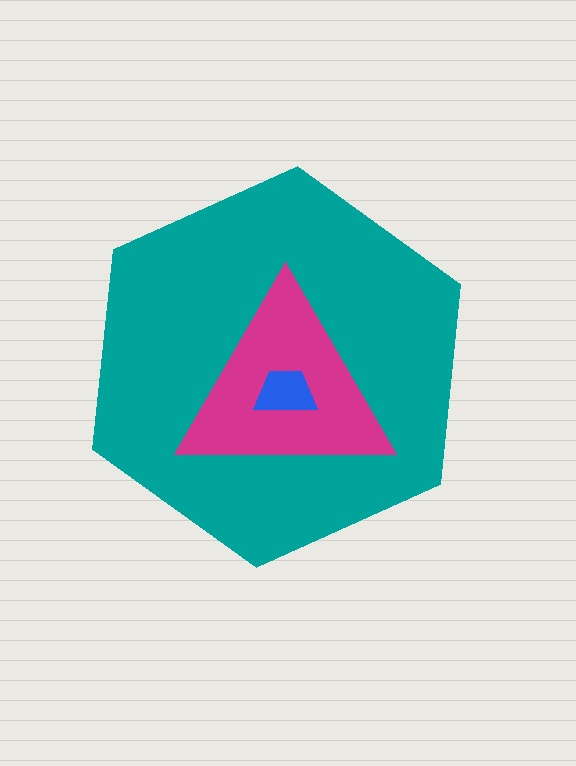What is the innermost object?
The blue trapezoid.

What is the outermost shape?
The teal hexagon.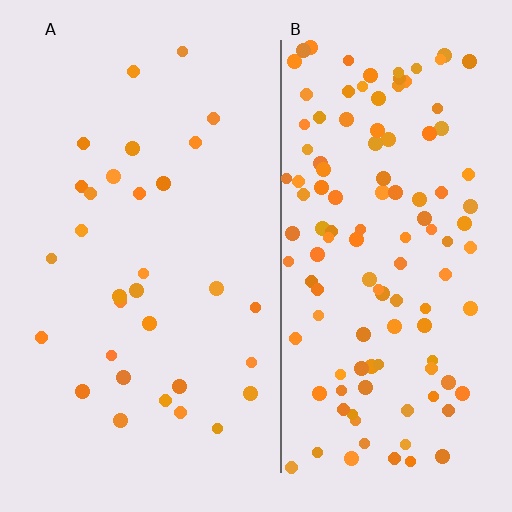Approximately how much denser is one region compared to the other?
Approximately 3.9× — region B over region A.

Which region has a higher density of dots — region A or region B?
B (the right).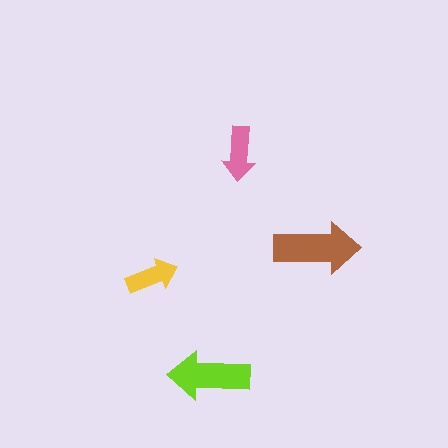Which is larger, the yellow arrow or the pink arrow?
The pink one.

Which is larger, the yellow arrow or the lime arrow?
The lime one.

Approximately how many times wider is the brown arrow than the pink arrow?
About 1.5 times wider.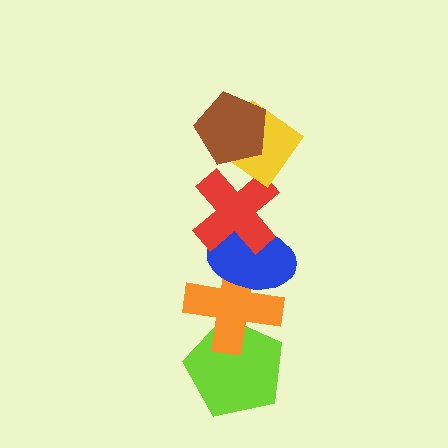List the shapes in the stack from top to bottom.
From top to bottom: the brown pentagon, the yellow diamond, the red cross, the blue ellipse, the orange cross, the lime pentagon.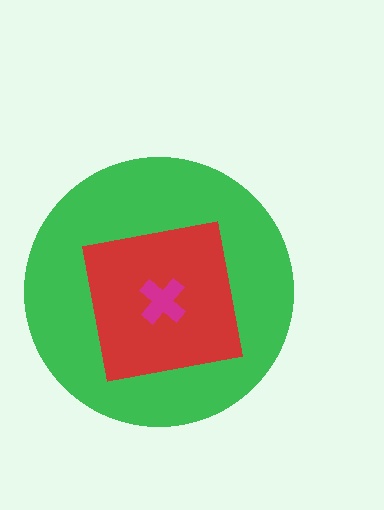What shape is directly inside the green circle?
The red square.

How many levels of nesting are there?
3.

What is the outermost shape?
The green circle.